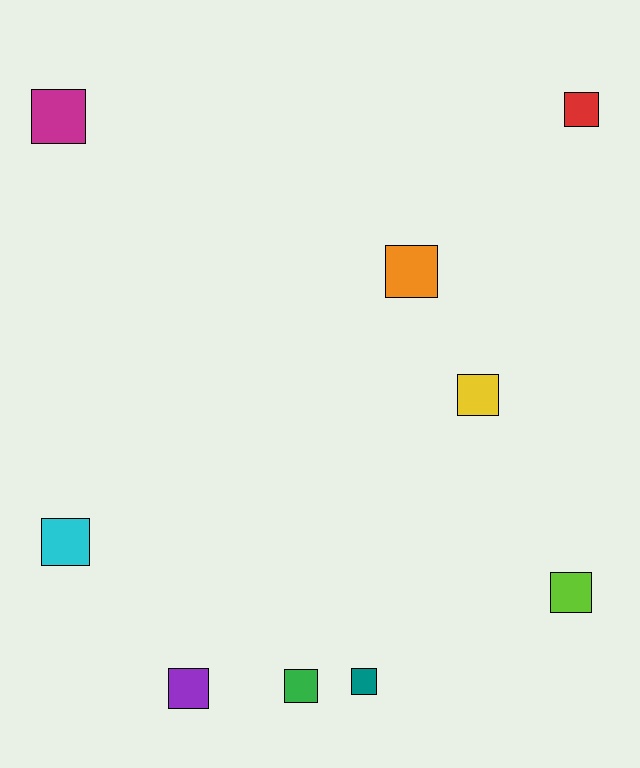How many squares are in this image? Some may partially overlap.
There are 9 squares.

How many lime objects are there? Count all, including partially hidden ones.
There is 1 lime object.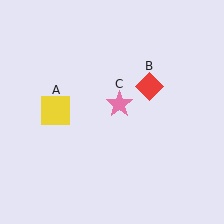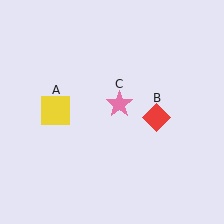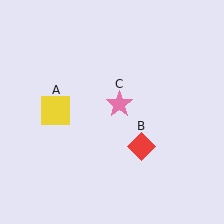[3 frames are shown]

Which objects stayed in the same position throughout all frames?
Yellow square (object A) and pink star (object C) remained stationary.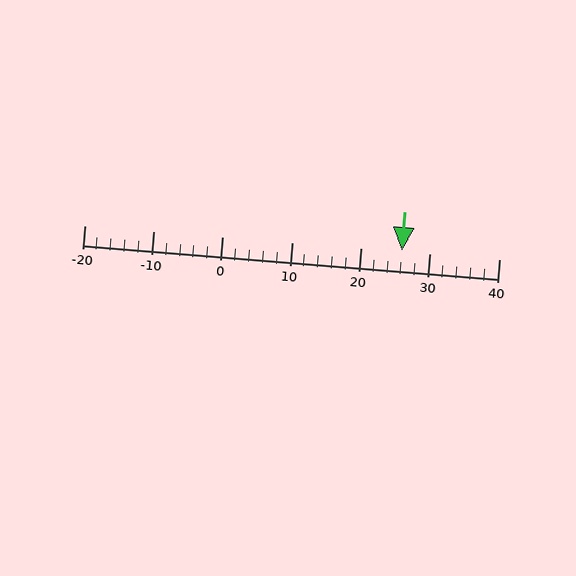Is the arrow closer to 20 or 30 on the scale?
The arrow is closer to 30.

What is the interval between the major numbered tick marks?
The major tick marks are spaced 10 units apart.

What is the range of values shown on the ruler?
The ruler shows values from -20 to 40.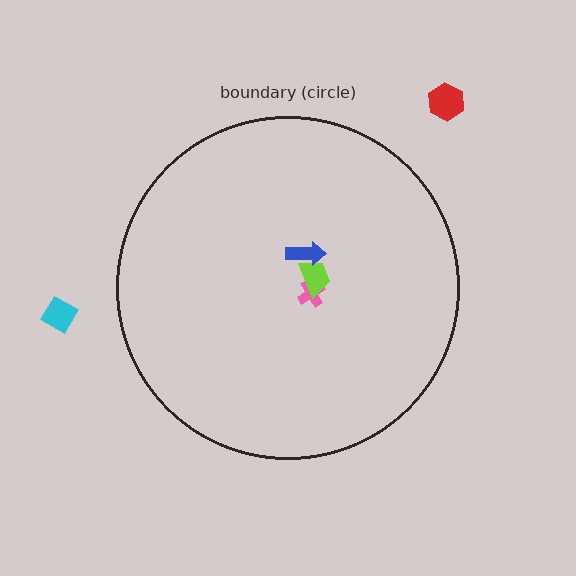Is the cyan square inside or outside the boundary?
Outside.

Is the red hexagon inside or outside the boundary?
Outside.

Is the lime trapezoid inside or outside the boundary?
Inside.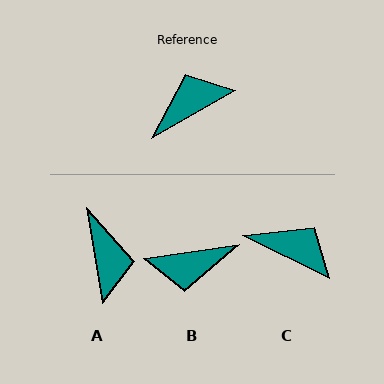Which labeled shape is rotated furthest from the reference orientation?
B, about 158 degrees away.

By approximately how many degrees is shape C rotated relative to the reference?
Approximately 56 degrees clockwise.